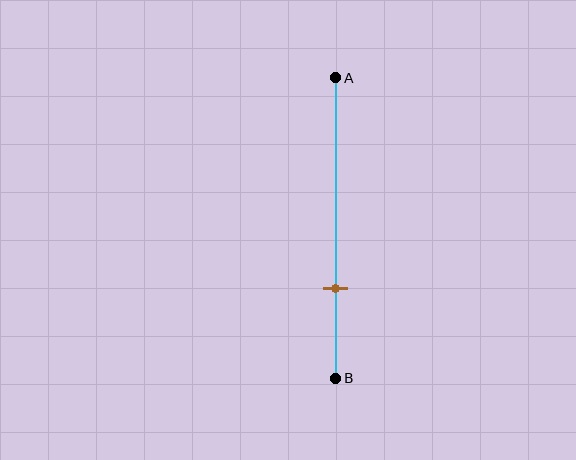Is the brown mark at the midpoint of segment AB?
No, the mark is at about 70% from A, not at the 50% midpoint.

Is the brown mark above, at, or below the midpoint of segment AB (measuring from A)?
The brown mark is below the midpoint of segment AB.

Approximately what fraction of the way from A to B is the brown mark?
The brown mark is approximately 70% of the way from A to B.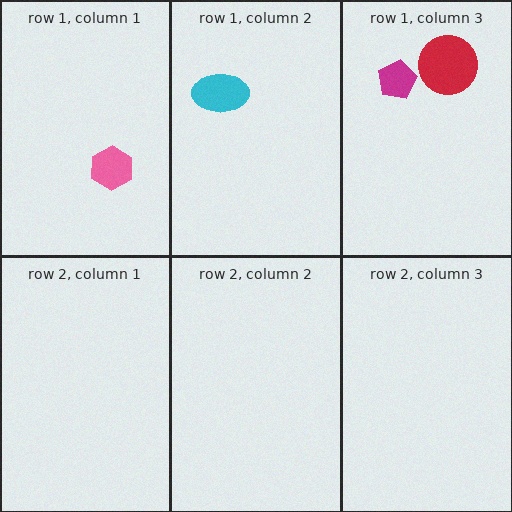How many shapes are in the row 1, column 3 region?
2.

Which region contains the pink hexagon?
The row 1, column 1 region.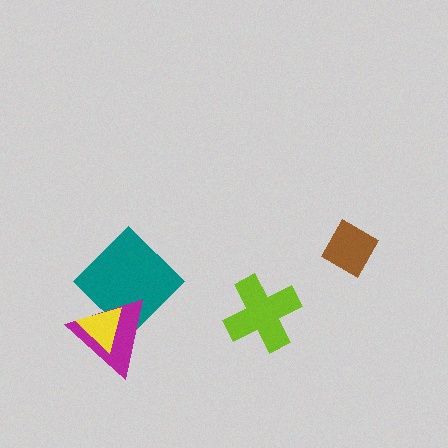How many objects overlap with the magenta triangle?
2 objects overlap with the magenta triangle.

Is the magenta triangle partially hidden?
Yes, it is partially covered by another shape.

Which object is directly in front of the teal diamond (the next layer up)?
The magenta triangle is directly in front of the teal diamond.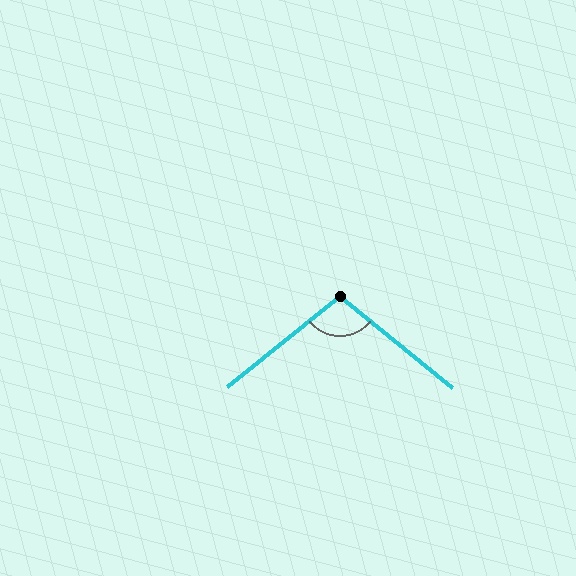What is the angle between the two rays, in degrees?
Approximately 102 degrees.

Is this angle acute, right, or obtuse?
It is obtuse.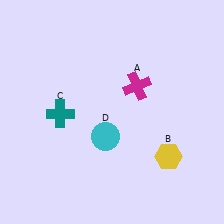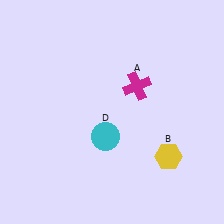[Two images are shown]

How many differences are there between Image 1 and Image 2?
There is 1 difference between the two images.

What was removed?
The teal cross (C) was removed in Image 2.